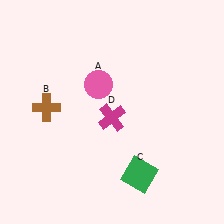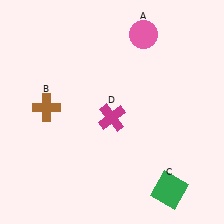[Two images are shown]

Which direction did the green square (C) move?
The green square (C) moved right.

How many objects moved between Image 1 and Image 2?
2 objects moved between the two images.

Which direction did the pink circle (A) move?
The pink circle (A) moved up.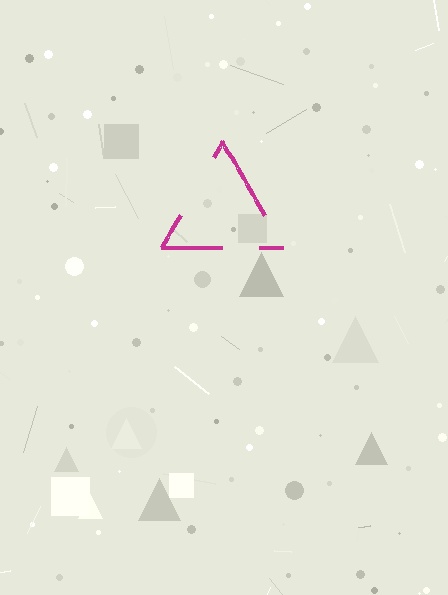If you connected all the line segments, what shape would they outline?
They would outline a triangle.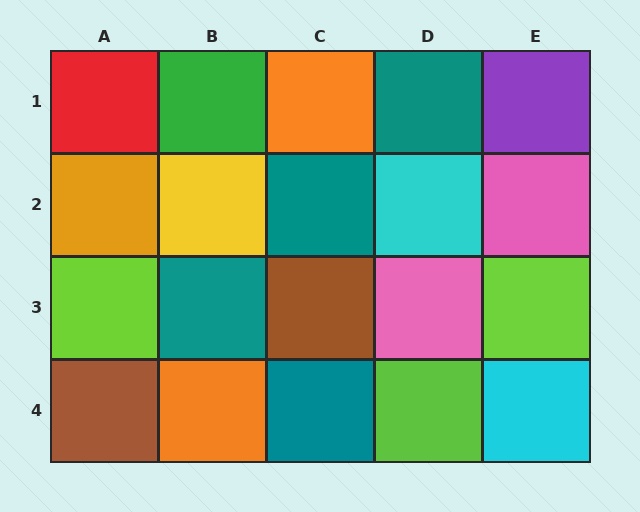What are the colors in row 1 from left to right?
Red, green, orange, teal, purple.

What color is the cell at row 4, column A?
Brown.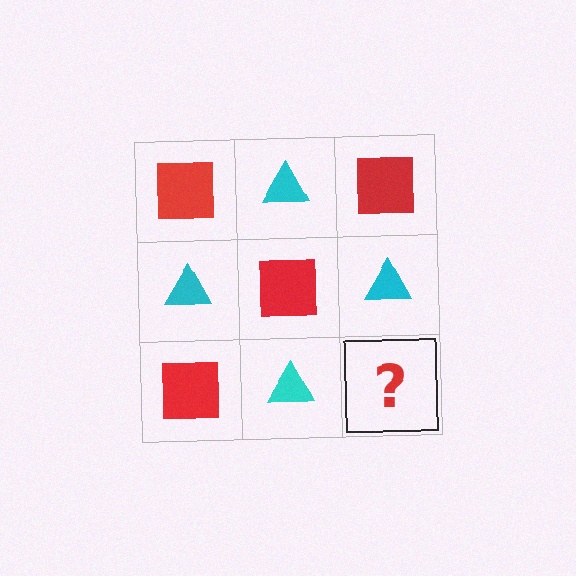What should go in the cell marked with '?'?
The missing cell should contain a red square.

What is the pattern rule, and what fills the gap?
The rule is that it alternates red square and cyan triangle in a checkerboard pattern. The gap should be filled with a red square.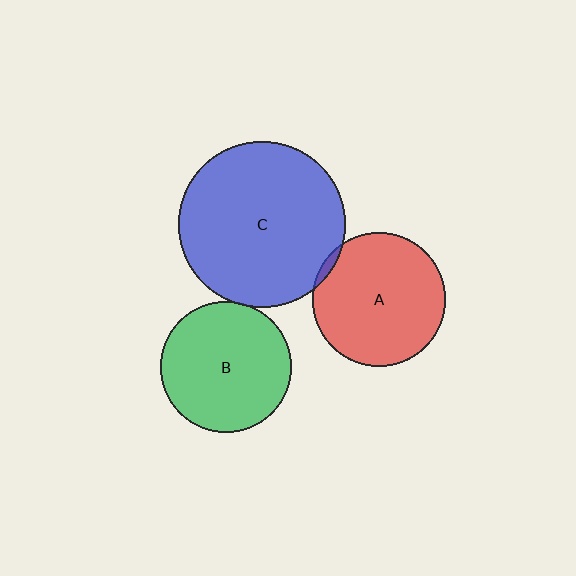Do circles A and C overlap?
Yes.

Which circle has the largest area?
Circle C (blue).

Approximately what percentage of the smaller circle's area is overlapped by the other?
Approximately 5%.